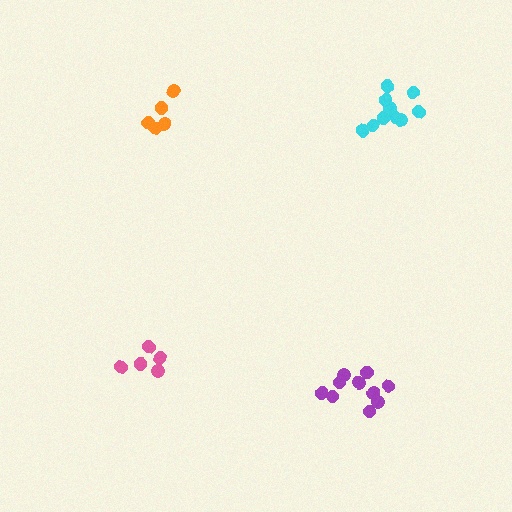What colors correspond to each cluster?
The clusters are colored: orange, purple, cyan, pink.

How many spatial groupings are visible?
There are 4 spatial groupings.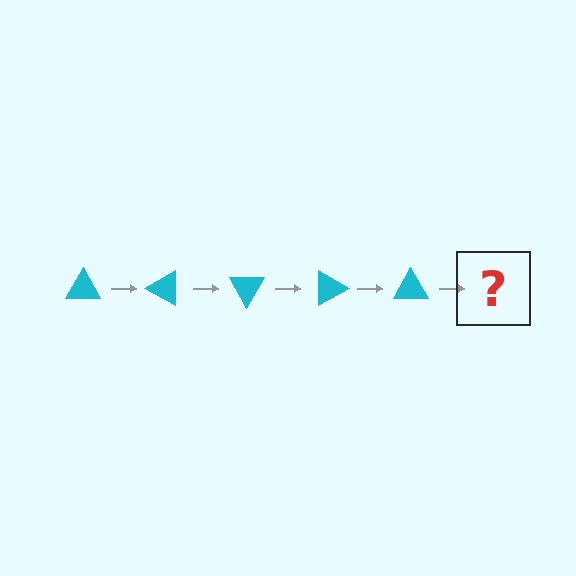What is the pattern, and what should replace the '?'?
The pattern is that the triangle rotates 30 degrees each step. The '?' should be a cyan triangle rotated 150 degrees.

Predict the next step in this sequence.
The next step is a cyan triangle rotated 150 degrees.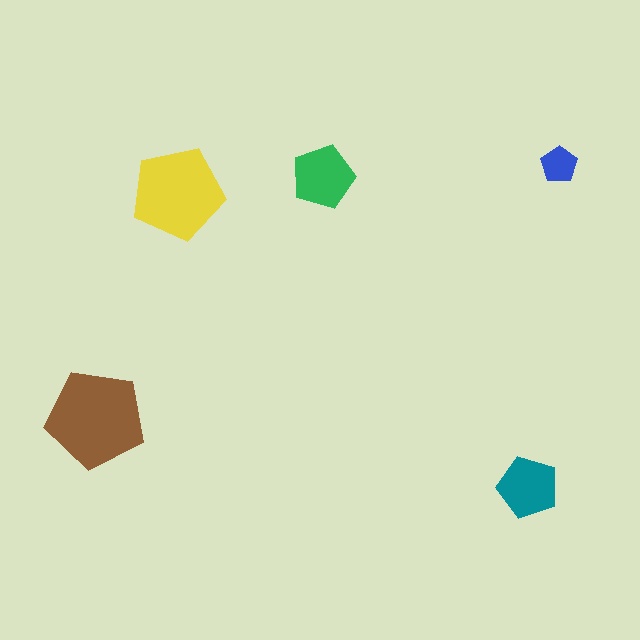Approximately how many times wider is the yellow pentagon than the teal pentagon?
About 1.5 times wider.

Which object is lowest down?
The teal pentagon is bottommost.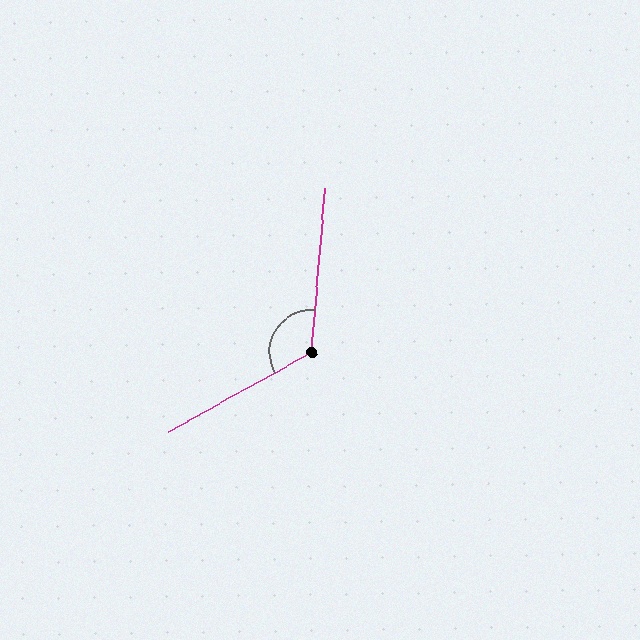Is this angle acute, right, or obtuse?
It is obtuse.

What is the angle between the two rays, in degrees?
Approximately 124 degrees.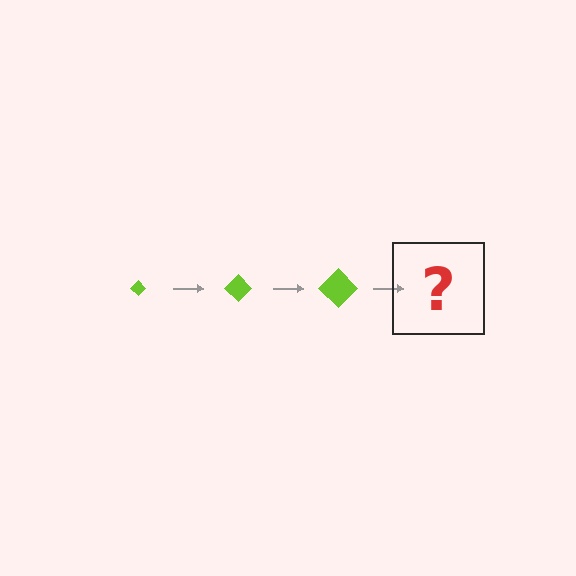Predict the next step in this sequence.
The next step is a lime diamond, larger than the previous one.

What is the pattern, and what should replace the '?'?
The pattern is that the diamond gets progressively larger each step. The '?' should be a lime diamond, larger than the previous one.